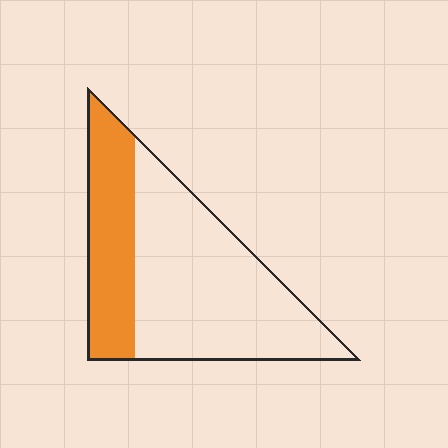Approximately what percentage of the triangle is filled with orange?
Approximately 30%.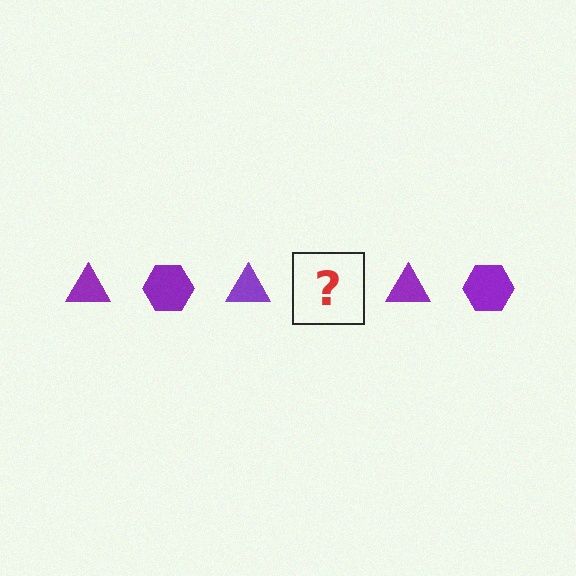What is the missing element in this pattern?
The missing element is a purple hexagon.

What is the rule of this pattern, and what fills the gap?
The rule is that the pattern cycles through triangle, hexagon shapes in purple. The gap should be filled with a purple hexagon.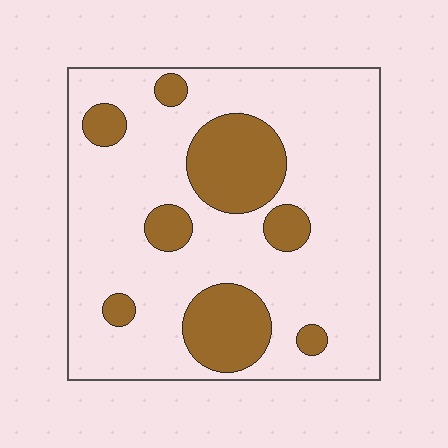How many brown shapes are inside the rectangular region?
8.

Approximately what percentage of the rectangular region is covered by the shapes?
Approximately 20%.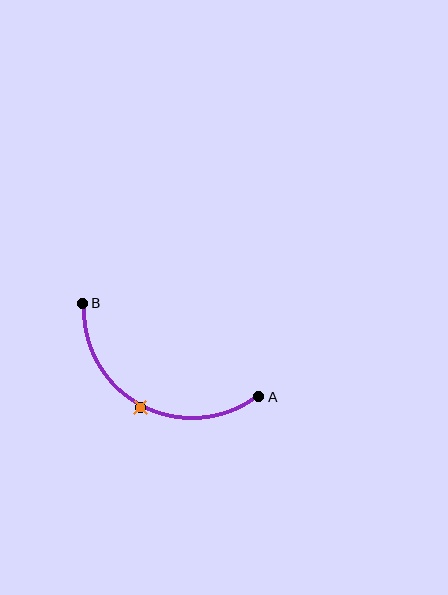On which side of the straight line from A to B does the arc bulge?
The arc bulges below the straight line connecting A and B.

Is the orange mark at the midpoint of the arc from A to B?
Yes. The orange mark lies on the arc at equal arc-length from both A and B — it is the arc midpoint.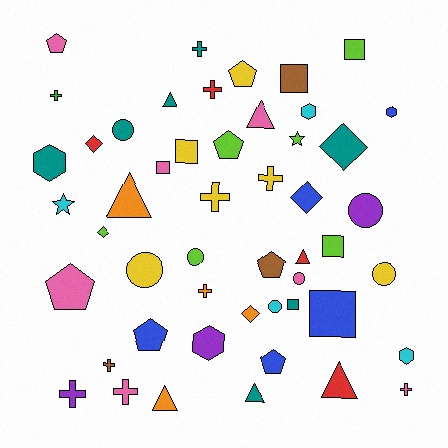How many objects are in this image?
There are 50 objects.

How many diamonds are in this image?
There are 5 diamonds.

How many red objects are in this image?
There are 4 red objects.